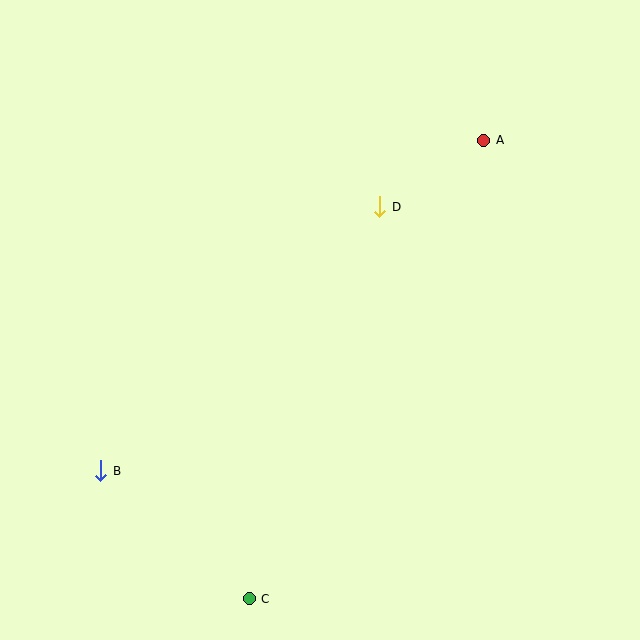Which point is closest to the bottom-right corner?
Point C is closest to the bottom-right corner.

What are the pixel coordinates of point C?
Point C is at (249, 599).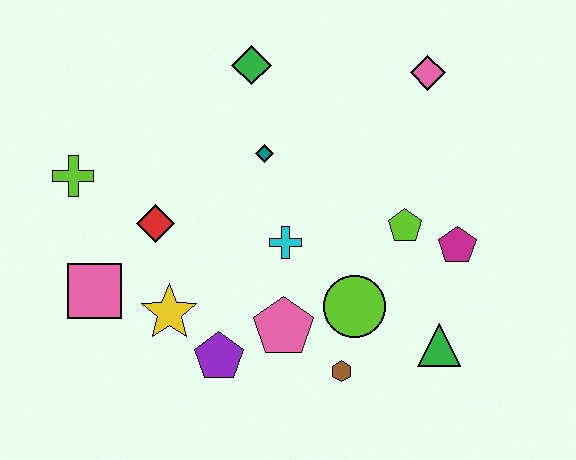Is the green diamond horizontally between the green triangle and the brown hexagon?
No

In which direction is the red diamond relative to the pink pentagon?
The red diamond is to the left of the pink pentagon.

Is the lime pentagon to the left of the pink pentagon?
No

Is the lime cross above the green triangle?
Yes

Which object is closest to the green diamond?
The teal diamond is closest to the green diamond.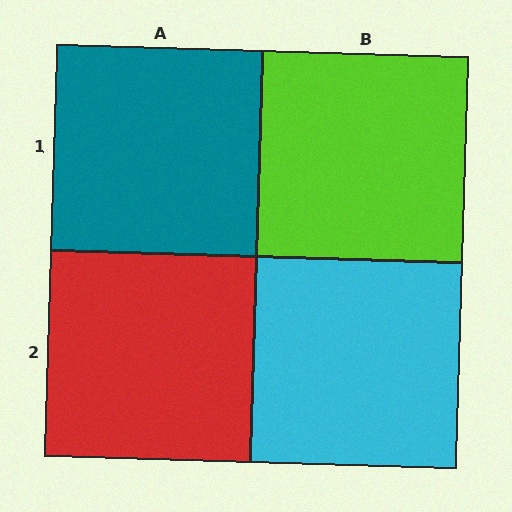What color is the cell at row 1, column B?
Lime.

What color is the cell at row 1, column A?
Teal.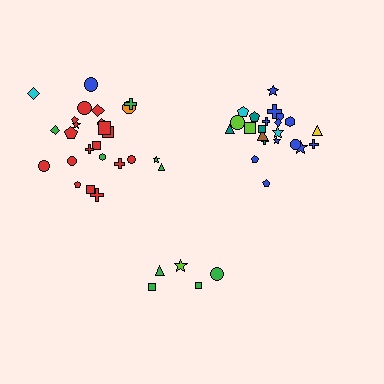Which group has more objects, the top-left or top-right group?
The top-left group.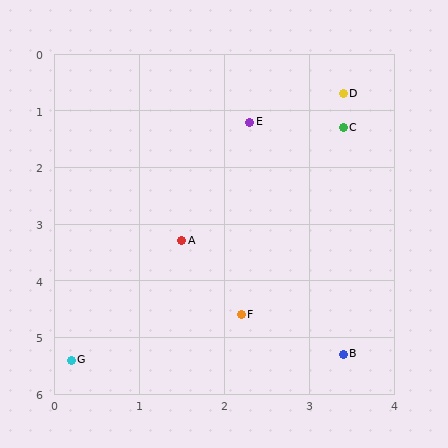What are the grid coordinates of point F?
Point F is at approximately (2.2, 4.6).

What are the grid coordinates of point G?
Point G is at approximately (0.2, 5.4).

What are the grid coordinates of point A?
Point A is at approximately (1.5, 3.3).